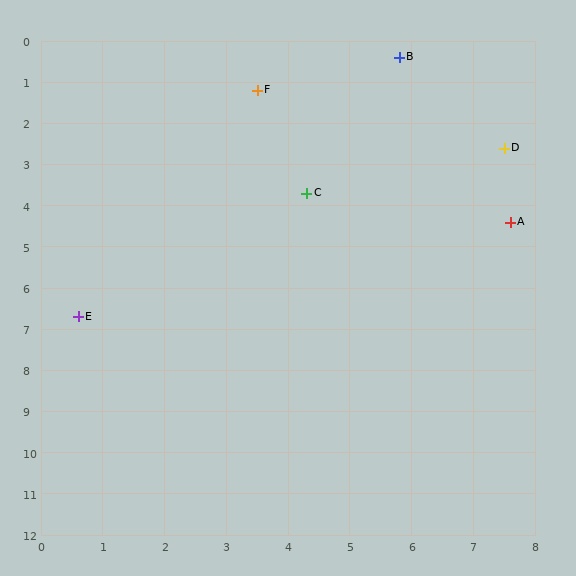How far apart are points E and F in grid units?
Points E and F are about 6.2 grid units apart.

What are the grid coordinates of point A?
Point A is at approximately (7.6, 4.4).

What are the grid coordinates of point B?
Point B is at approximately (5.8, 0.4).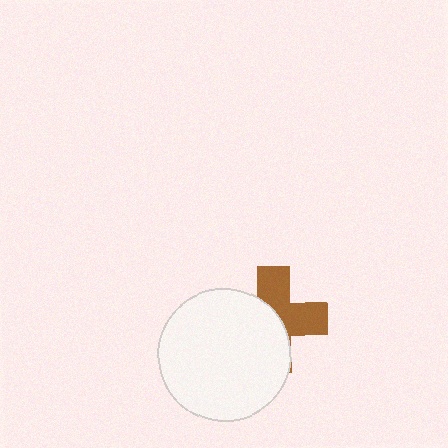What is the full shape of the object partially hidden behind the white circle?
The partially hidden object is a brown cross.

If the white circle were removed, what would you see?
You would see the complete brown cross.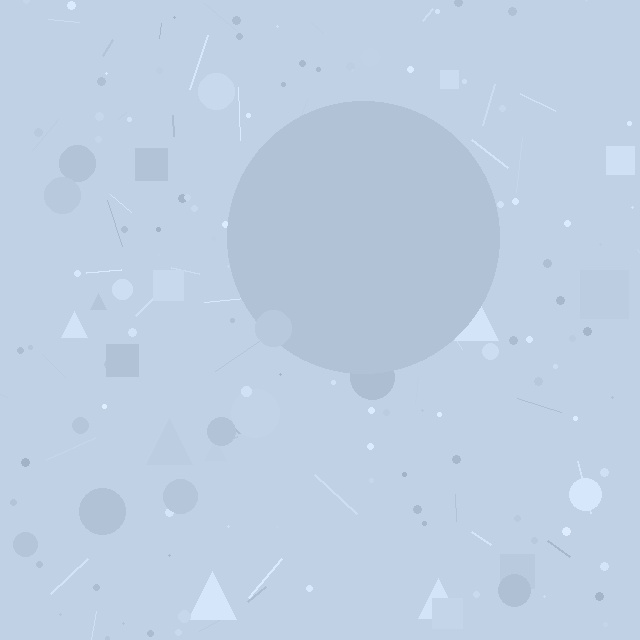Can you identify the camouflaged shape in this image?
The camouflaged shape is a circle.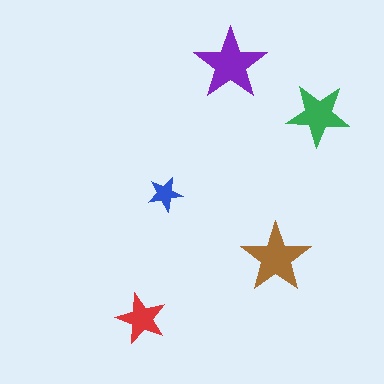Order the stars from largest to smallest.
the purple one, the brown one, the green one, the red one, the blue one.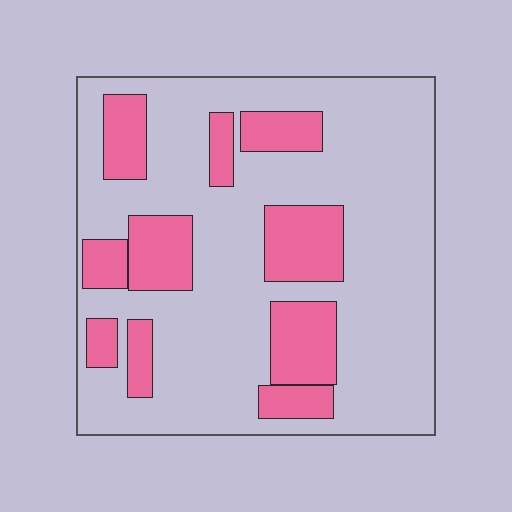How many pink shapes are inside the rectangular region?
10.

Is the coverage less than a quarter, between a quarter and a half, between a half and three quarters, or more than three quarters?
Between a quarter and a half.